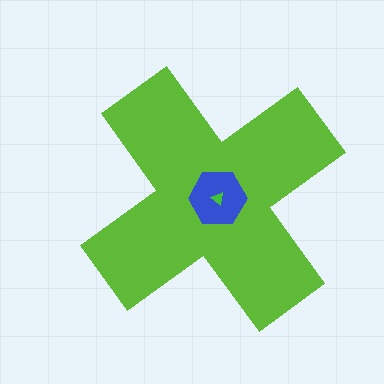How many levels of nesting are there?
3.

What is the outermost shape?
The lime cross.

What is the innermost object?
The green triangle.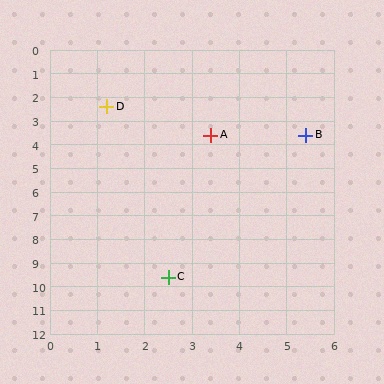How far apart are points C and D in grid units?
Points C and D are about 7.3 grid units apart.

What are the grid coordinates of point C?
Point C is at approximately (2.5, 9.6).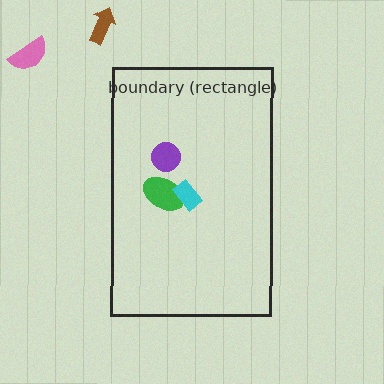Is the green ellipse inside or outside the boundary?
Inside.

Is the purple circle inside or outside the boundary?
Inside.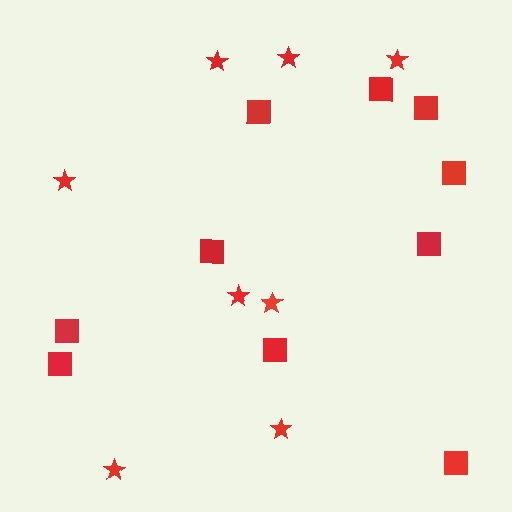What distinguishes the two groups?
There are 2 groups: one group of stars (8) and one group of squares (10).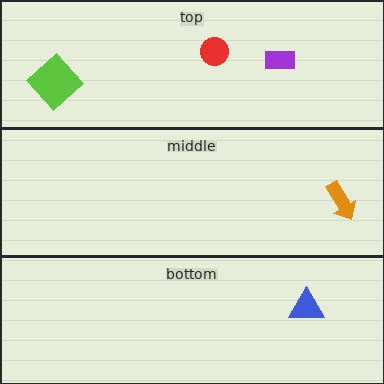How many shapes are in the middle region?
1.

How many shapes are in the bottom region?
1.